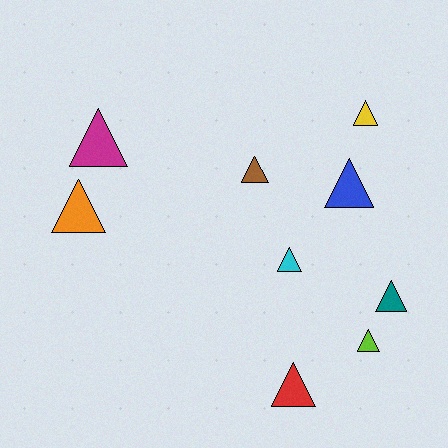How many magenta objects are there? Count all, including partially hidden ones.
There is 1 magenta object.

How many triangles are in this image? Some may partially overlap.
There are 9 triangles.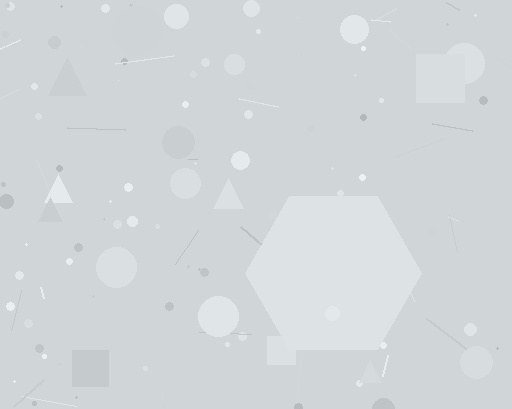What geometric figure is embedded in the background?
A hexagon is embedded in the background.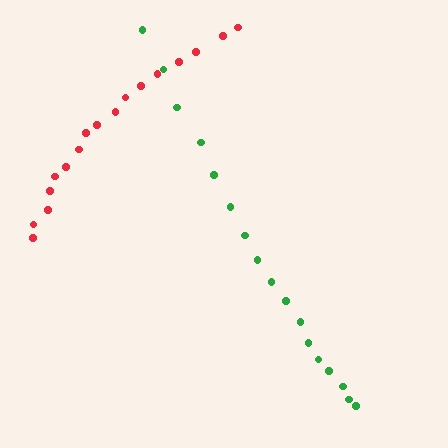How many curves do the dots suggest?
There are 2 distinct paths.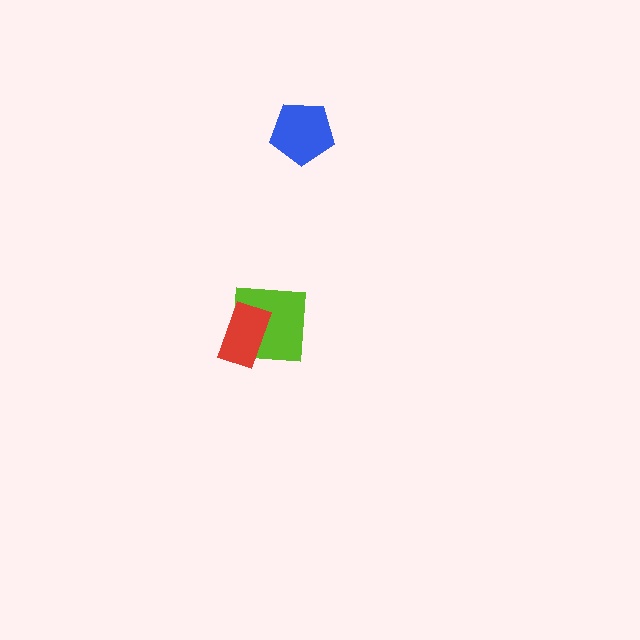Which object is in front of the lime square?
The red rectangle is in front of the lime square.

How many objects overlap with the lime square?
1 object overlaps with the lime square.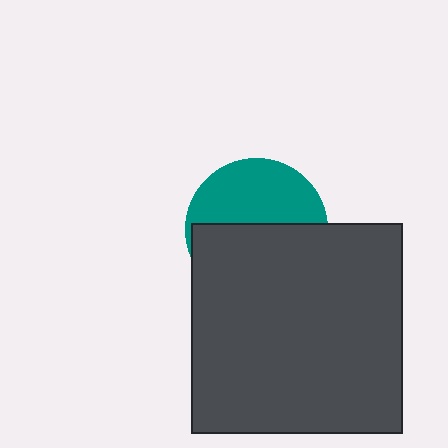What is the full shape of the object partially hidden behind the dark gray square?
The partially hidden object is a teal circle.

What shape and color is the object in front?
The object in front is a dark gray square.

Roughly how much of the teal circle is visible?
About half of it is visible (roughly 46%).